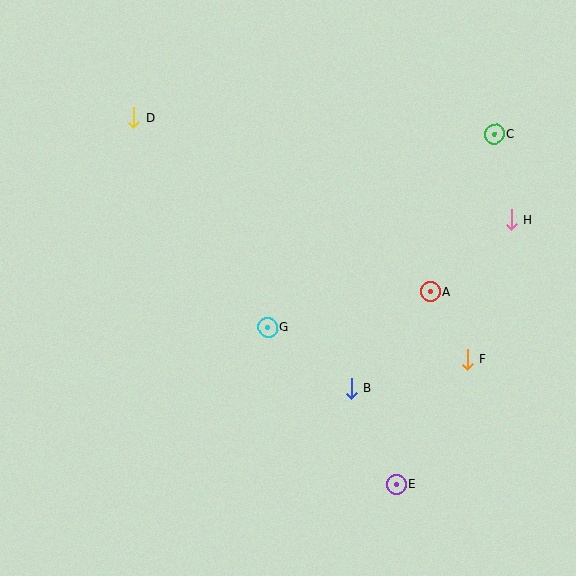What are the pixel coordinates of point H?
Point H is at (511, 220).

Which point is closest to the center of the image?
Point G at (268, 327) is closest to the center.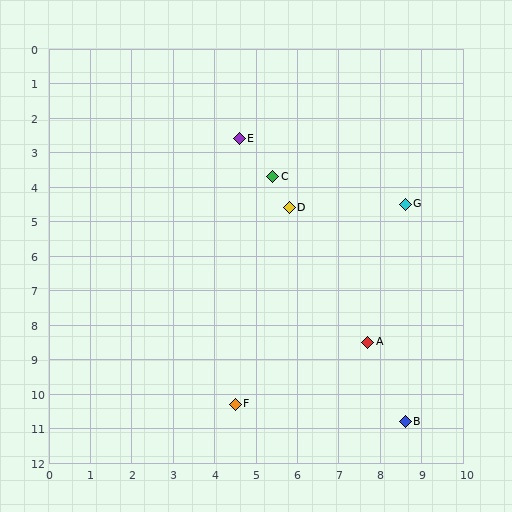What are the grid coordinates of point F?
Point F is at approximately (4.5, 10.3).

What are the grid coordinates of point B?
Point B is at approximately (8.6, 10.8).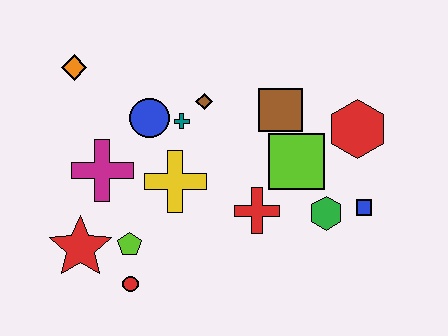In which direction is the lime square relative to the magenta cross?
The lime square is to the right of the magenta cross.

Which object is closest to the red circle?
The lime pentagon is closest to the red circle.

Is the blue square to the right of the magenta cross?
Yes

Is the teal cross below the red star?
No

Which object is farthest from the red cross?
The orange diamond is farthest from the red cross.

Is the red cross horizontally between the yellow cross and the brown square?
Yes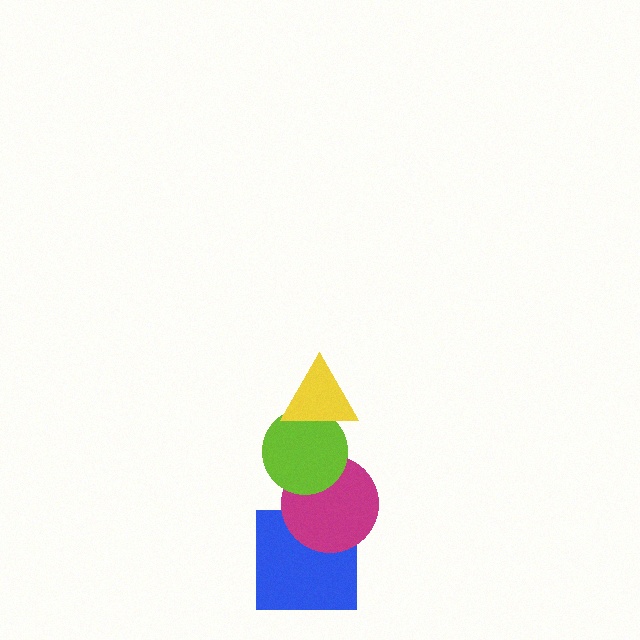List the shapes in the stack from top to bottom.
From top to bottom: the yellow triangle, the lime circle, the magenta circle, the blue square.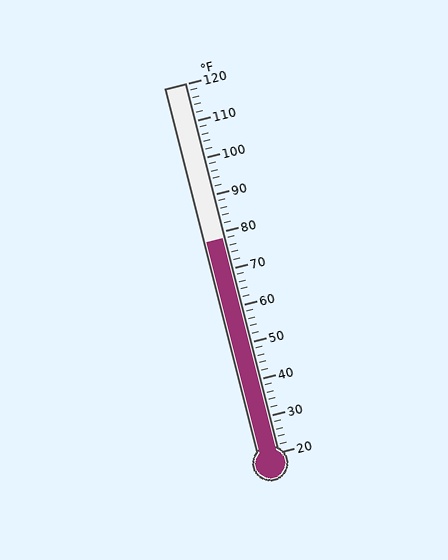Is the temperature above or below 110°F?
The temperature is below 110°F.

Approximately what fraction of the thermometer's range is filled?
The thermometer is filled to approximately 60% of its range.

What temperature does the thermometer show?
The thermometer shows approximately 78°F.